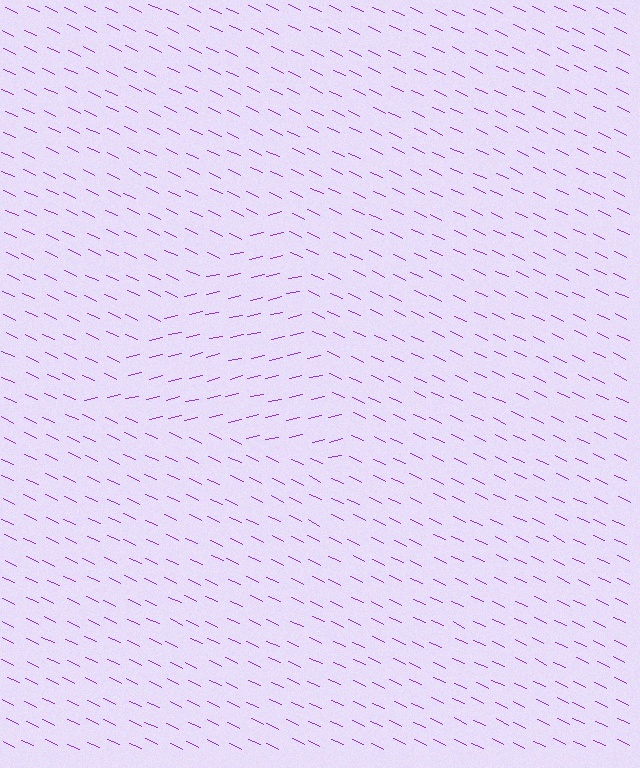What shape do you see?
I see a triangle.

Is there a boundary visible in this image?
Yes, there is a texture boundary formed by a change in line orientation.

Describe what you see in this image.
The image is filled with small purple line segments. A triangle region in the image has lines oriented differently from the surrounding lines, creating a visible texture boundary.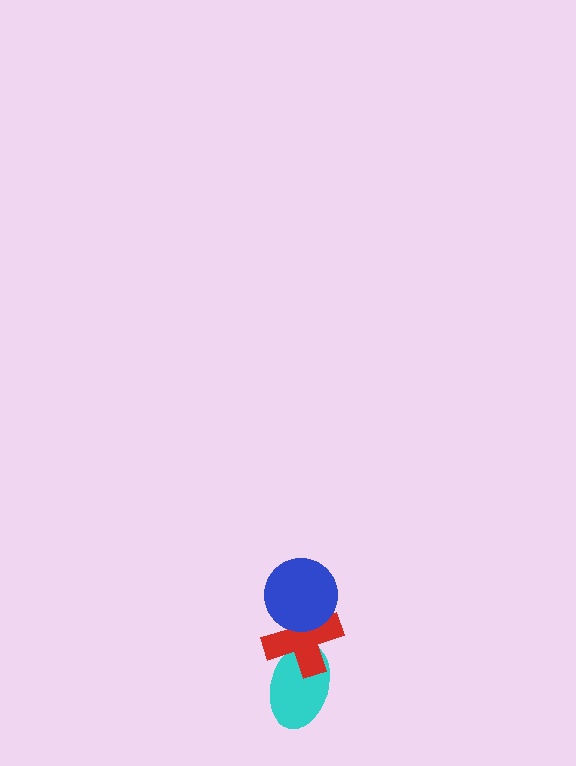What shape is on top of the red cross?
The blue circle is on top of the red cross.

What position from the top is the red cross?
The red cross is 2nd from the top.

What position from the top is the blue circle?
The blue circle is 1st from the top.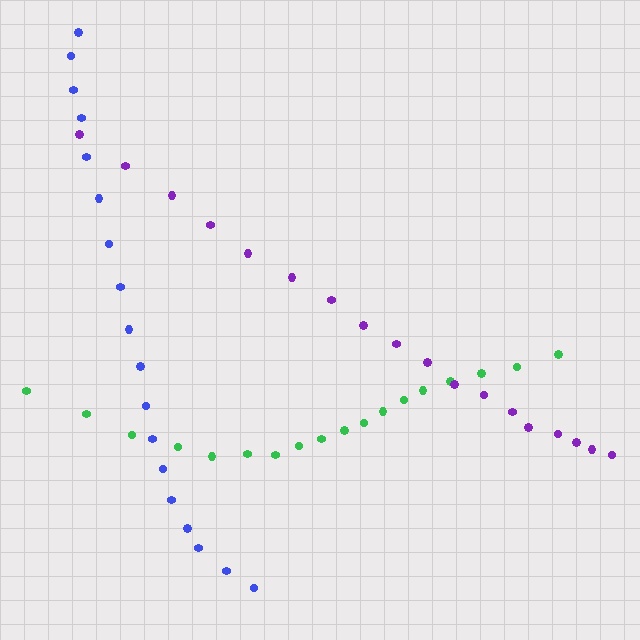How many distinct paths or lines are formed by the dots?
There are 3 distinct paths.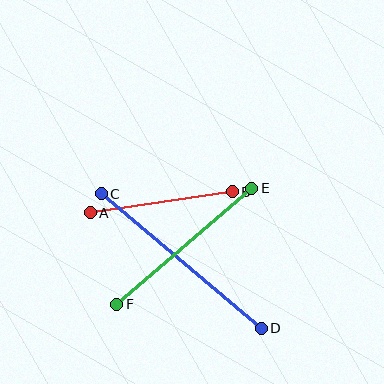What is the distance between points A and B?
The distance is approximately 143 pixels.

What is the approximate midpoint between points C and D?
The midpoint is at approximately (181, 261) pixels.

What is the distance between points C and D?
The distance is approximately 209 pixels.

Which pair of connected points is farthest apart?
Points C and D are farthest apart.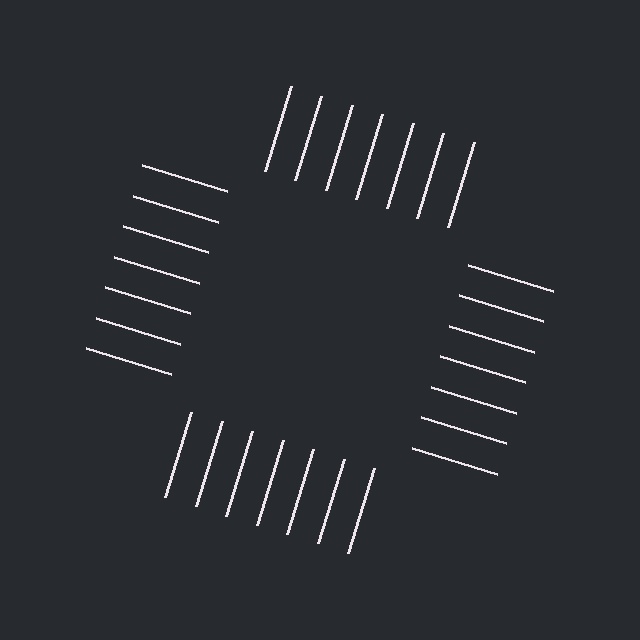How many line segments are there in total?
28 — 7 along each of the 4 edges.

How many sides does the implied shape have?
4 sides — the line-ends trace a square.